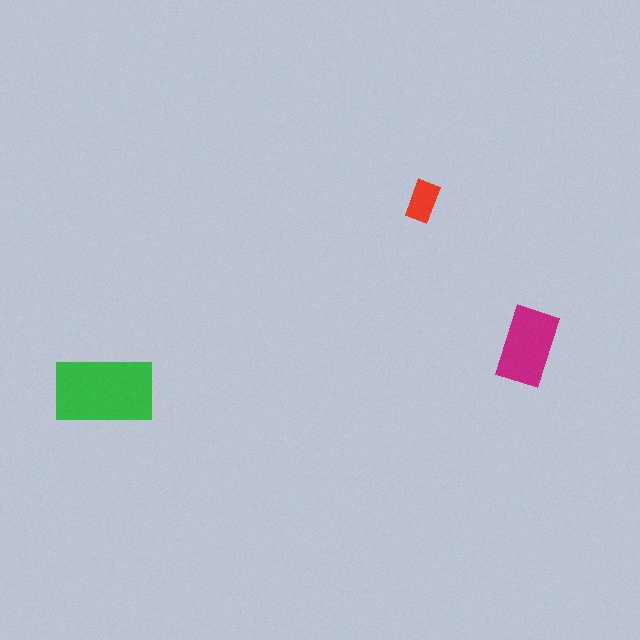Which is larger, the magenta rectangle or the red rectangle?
The magenta one.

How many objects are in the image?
There are 3 objects in the image.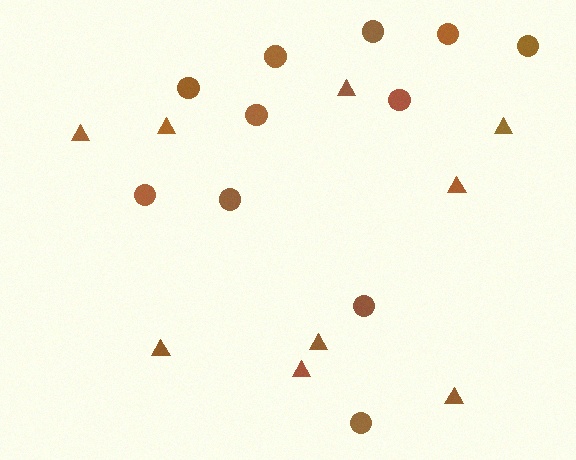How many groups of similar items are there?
There are 2 groups: one group of triangles (9) and one group of circles (11).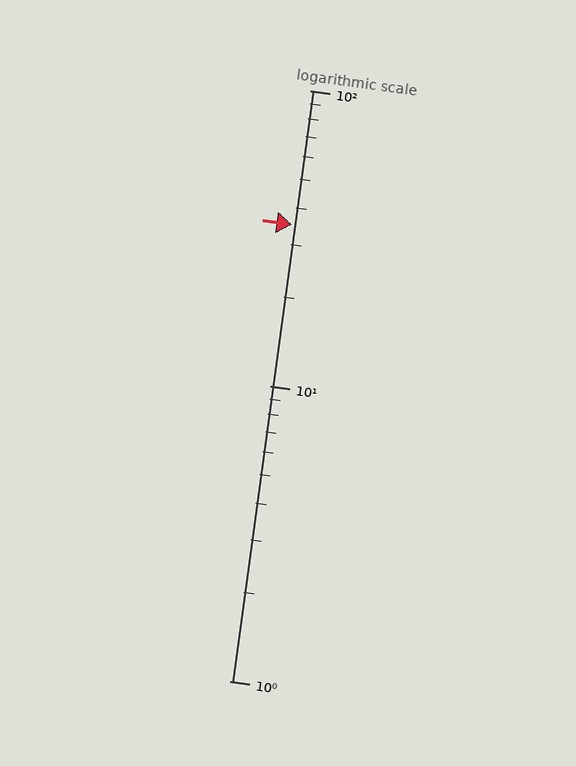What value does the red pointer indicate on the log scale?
The pointer indicates approximately 35.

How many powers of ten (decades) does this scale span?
The scale spans 2 decades, from 1 to 100.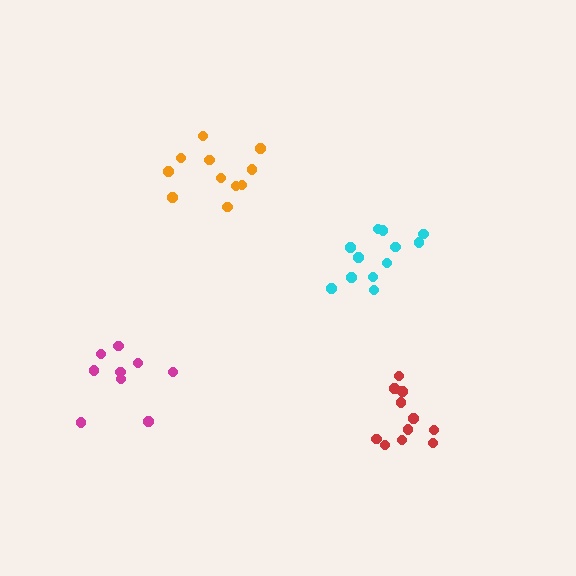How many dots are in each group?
Group 1: 11 dots, Group 2: 12 dots, Group 3: 11 dots, Group 4: 9 dots (43 total).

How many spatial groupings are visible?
There are 4 spatial groupings.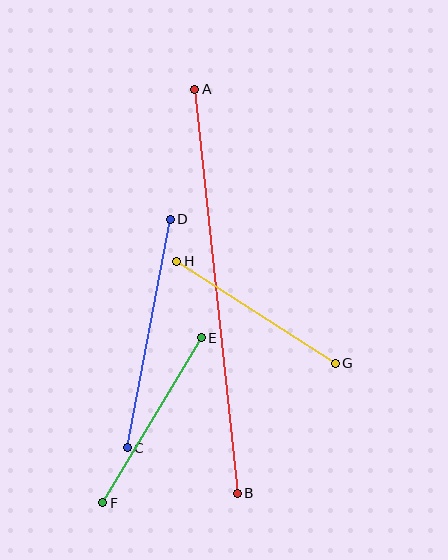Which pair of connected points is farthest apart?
Points A and B are farthest apart.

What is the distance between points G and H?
The distance is approximately 189 pixels.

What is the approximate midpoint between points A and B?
The midpoint is at approximately (216, 291) pixels.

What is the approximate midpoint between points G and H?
The midpoint is at approximately (256, 312) pixels.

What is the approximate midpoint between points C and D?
The midpoint is at approximately (149, 333) pixels.